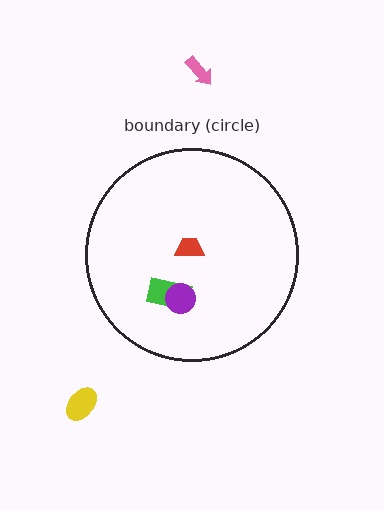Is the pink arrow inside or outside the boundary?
Outside.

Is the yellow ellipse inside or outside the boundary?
Outside.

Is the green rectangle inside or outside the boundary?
Inside.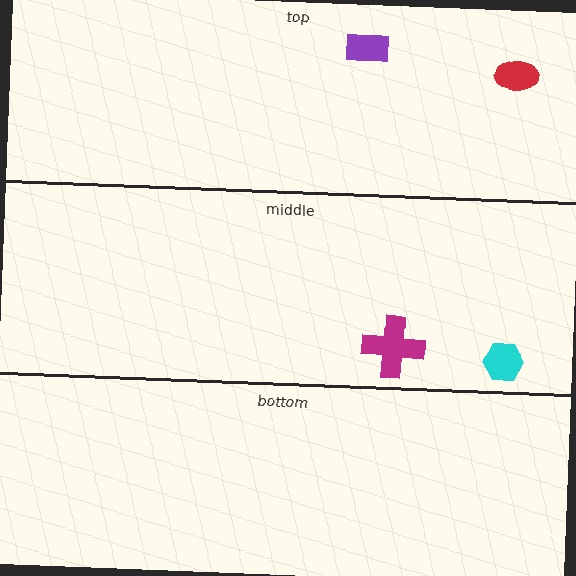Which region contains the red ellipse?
The top region.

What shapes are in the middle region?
The magenta cross, the cyan hexagon.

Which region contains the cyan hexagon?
The middle region.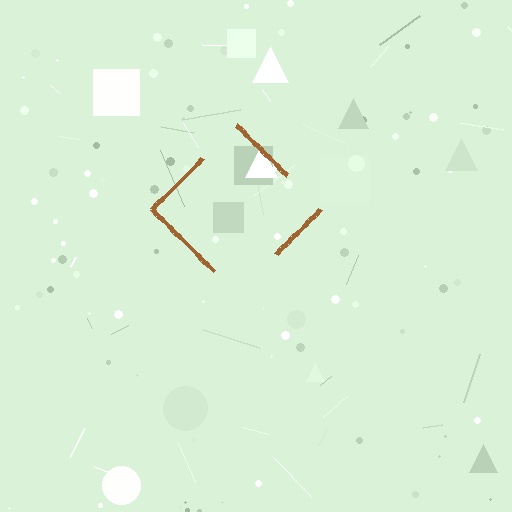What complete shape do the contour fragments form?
The contour fragments form a diamond.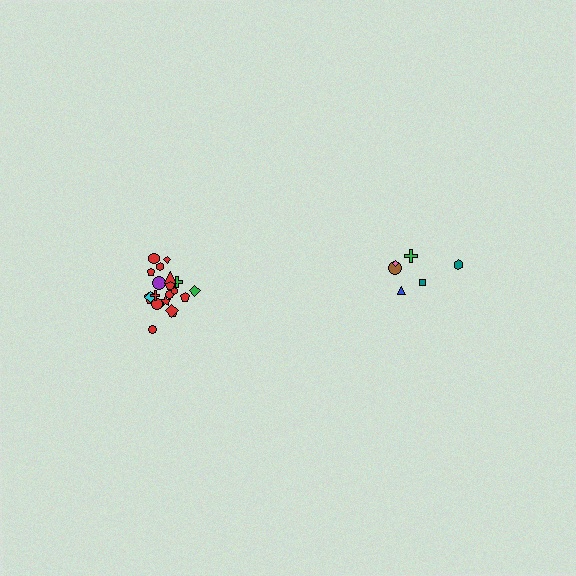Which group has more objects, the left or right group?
The left group.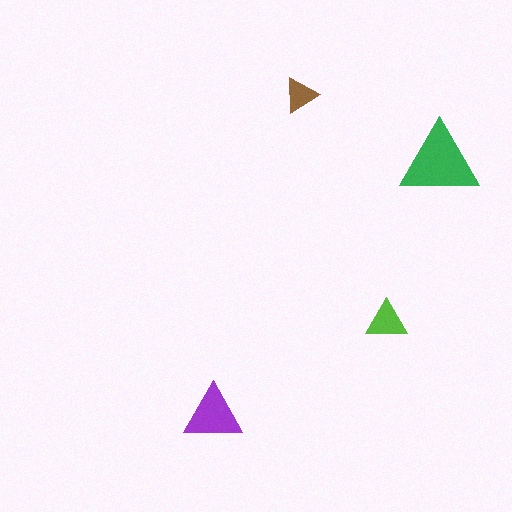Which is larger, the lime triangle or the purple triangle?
The purple one.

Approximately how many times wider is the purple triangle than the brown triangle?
About 1.5 times wider.